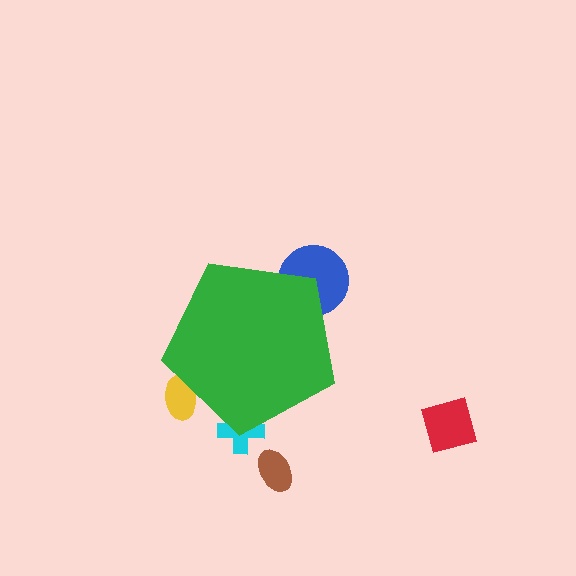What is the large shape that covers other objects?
A green pentagon.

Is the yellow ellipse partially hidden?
Yes, the yellow ellipse is partially hidden behind the green pentagon.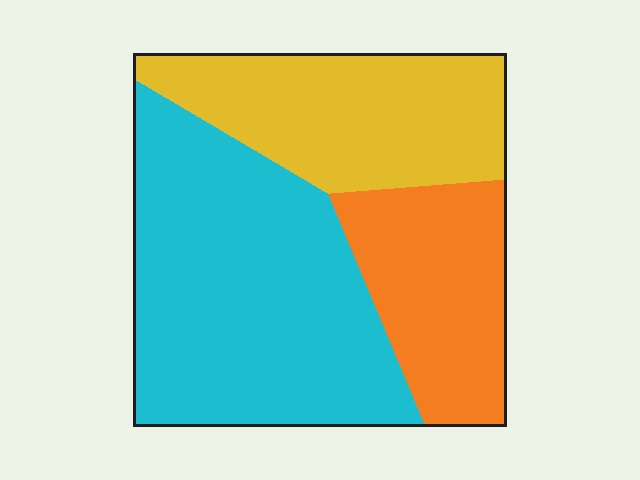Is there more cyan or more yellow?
Cyan.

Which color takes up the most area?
Cyan, at roughly 50%.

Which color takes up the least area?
Orange, at roughly 25%.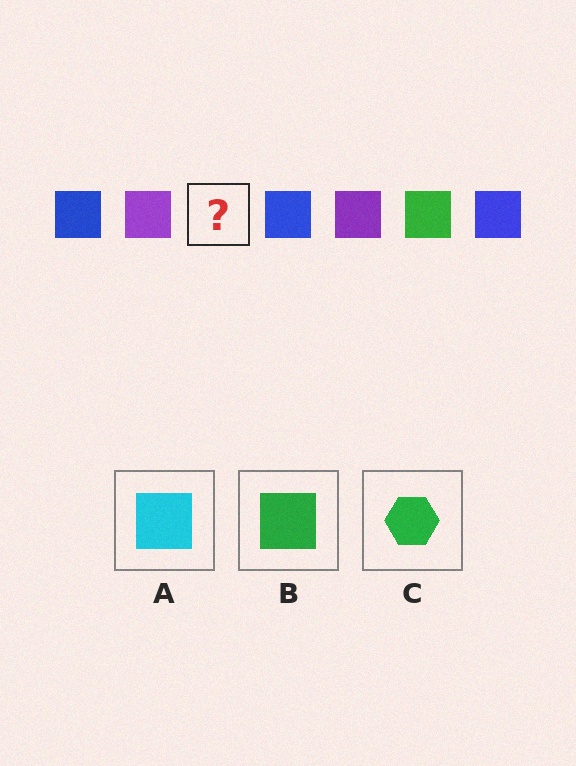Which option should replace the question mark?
Option B.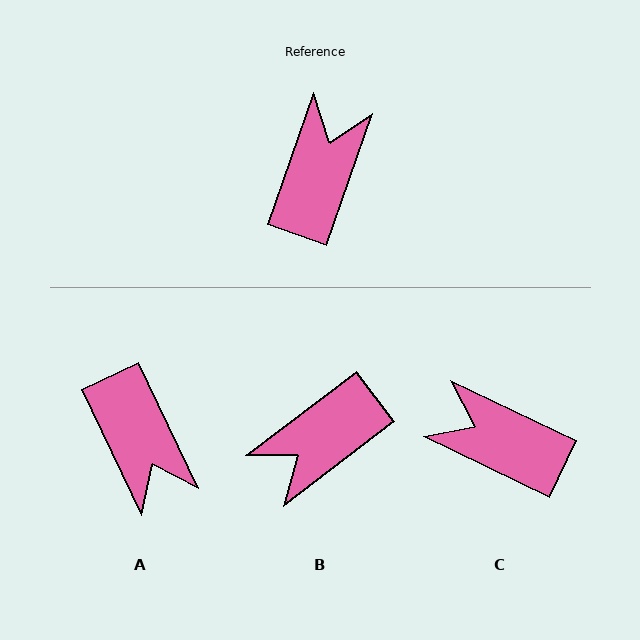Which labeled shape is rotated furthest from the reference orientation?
B, about 146 degrees away.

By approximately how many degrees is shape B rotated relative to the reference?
Approximately 146 degrees counter-clockwise.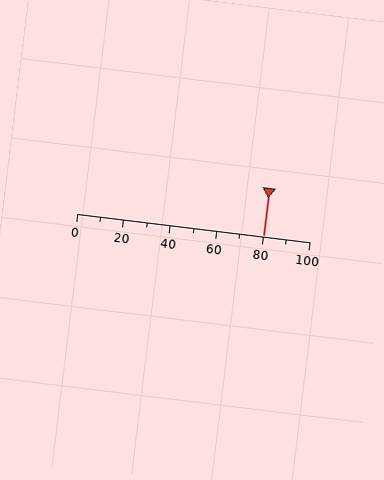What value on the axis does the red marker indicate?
The marker indicates approximately 80.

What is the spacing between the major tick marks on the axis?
The major ticks are spaced 20 apart.